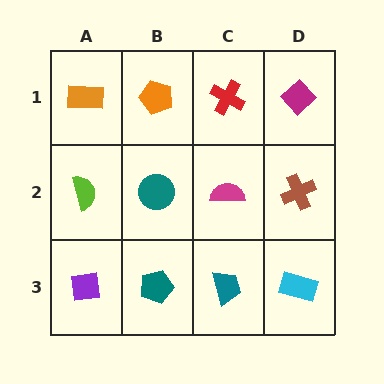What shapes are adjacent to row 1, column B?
A teal circle (row 2, column B), an orange rectangle (row 1, column A), a red cross (row 1, column C).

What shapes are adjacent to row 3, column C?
A magenta semicircle (row 2, column C), a teal pentagon (row 3, column B), a cyan rectangle (row 3, column D).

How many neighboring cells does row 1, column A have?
2.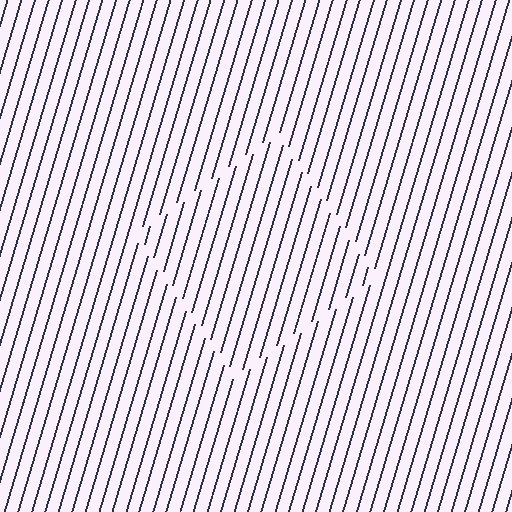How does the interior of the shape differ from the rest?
The interior of the shape contains the same grating, shifted by half a period — the contour is defined by the phase discontinuity where line-ends from the inner and outer gratings abut.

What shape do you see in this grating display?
An illusory square. The interior of the shape contains the same grating, shifted by half a period — the contour is defined by the phase discontinuity where line-ends from the inner and outer gratings abut.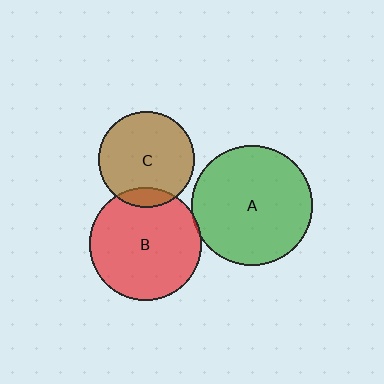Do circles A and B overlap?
Yes.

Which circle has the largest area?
Circle A (green).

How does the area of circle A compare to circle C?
Approximately 1.6 times.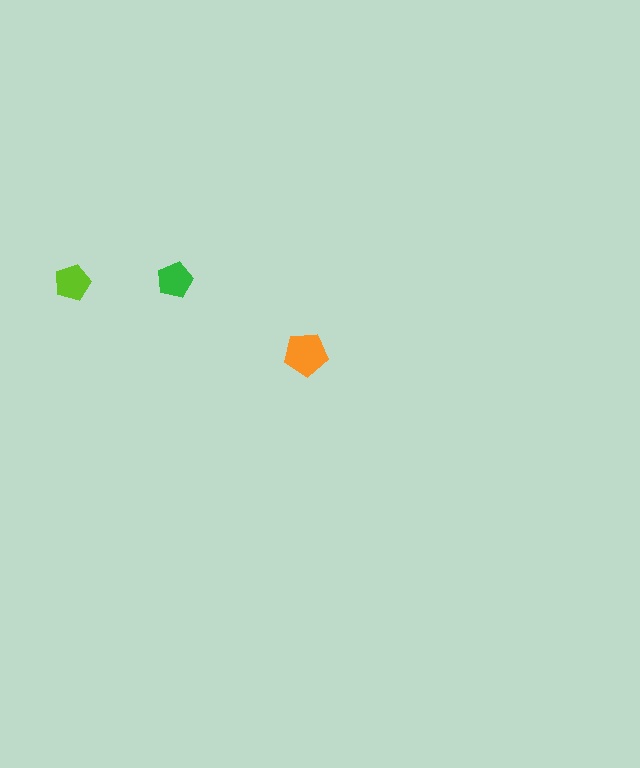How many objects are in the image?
There are 3 objects in the image.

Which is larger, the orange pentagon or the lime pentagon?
The orange one.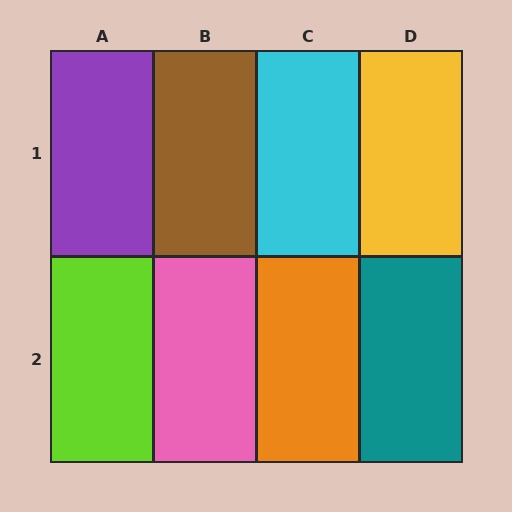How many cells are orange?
1 cell is orange.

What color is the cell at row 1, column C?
Cyan.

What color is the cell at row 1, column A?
Purple.